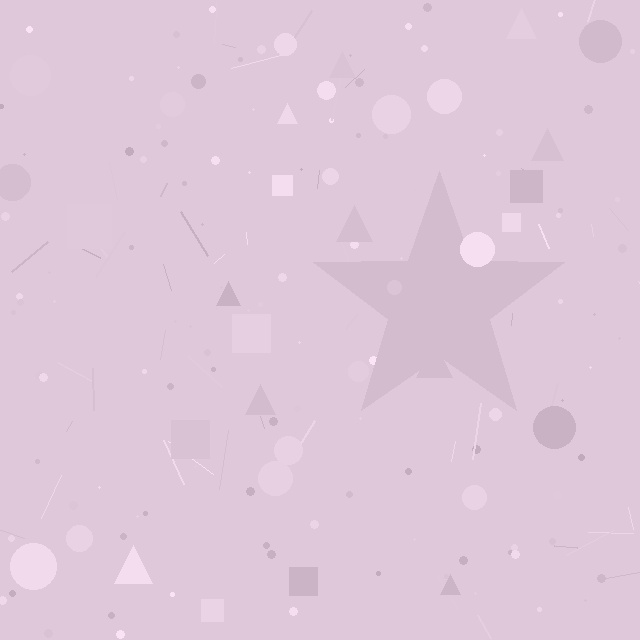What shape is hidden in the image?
A star is hidden in the image.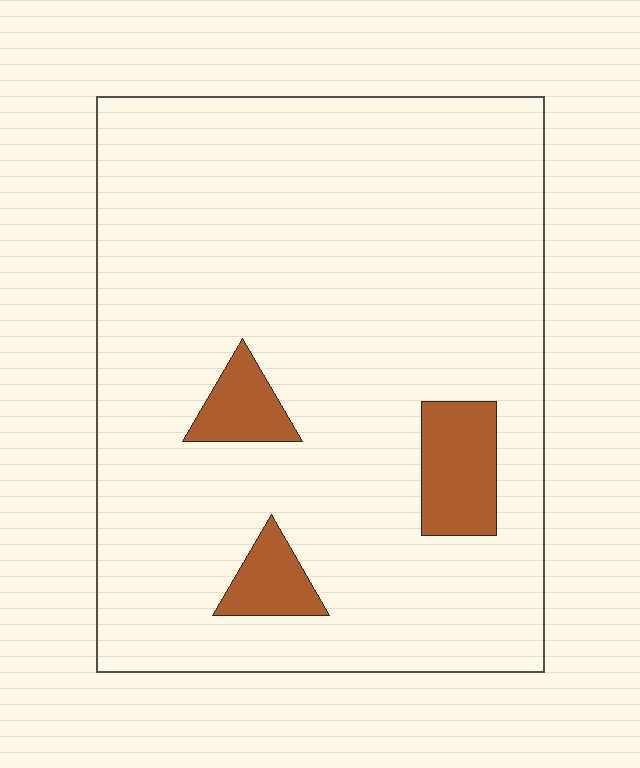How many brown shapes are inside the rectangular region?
3.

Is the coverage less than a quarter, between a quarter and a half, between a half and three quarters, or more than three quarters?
Less than a quarter.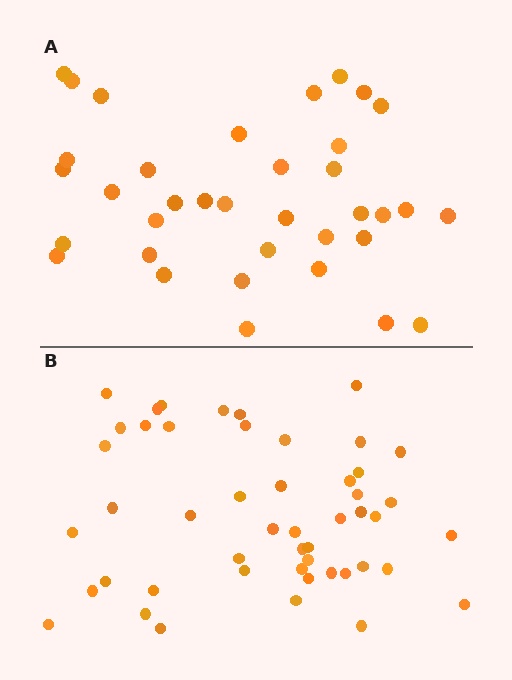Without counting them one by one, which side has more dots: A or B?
Region B (the bottom region) has more dots.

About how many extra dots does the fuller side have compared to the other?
Region B has approximately 15 more dots than region A.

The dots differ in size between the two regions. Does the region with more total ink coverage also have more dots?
No. Region A has more total ink coverage because its dots are larger, but region B actually contains more individual dots. Total area can be misleading — the number of items is what matters here.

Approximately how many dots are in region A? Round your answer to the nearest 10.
About 40 dots. (The exact count is 36, which rounds to 40.)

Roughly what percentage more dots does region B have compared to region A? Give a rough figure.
About 35% more.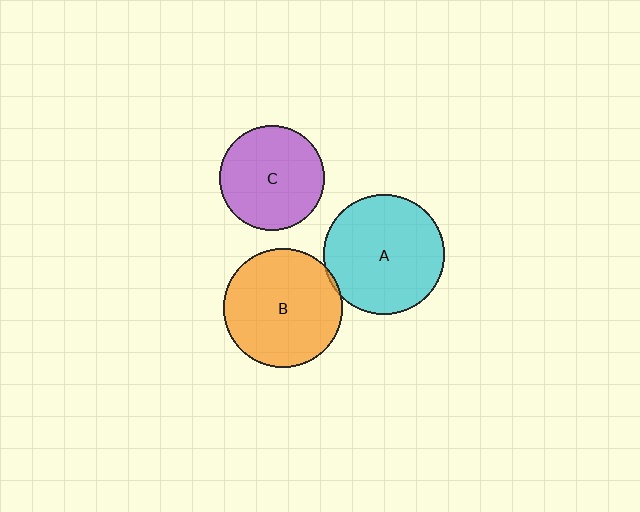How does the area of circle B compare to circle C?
Approximately 1.3 times.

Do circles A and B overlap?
Yes.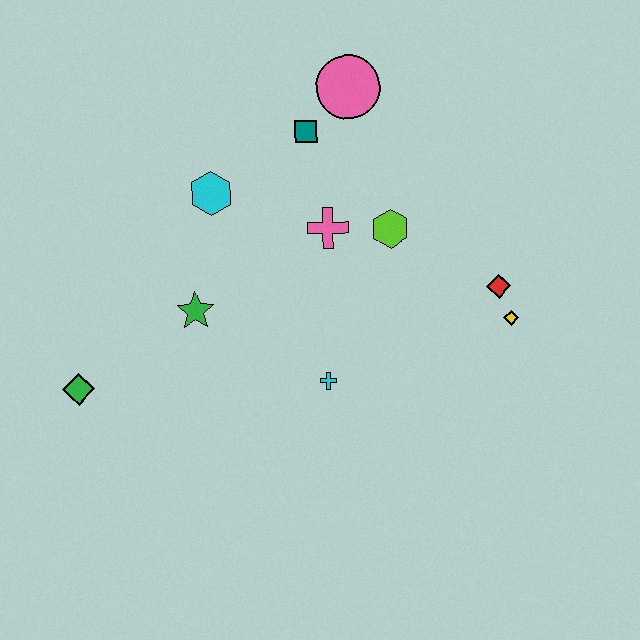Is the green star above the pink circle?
No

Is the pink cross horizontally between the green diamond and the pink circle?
Yes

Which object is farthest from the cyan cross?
The pink circle is farthest from the cyan cross.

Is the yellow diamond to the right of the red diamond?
Yes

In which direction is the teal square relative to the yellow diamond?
The teal square is to the left of the yellow diamond.